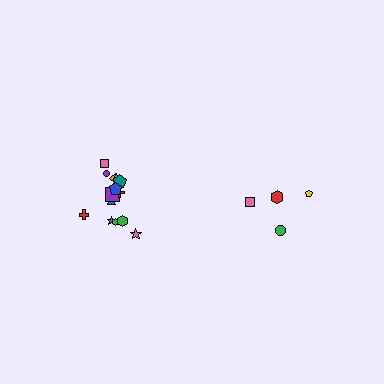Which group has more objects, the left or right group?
The left group.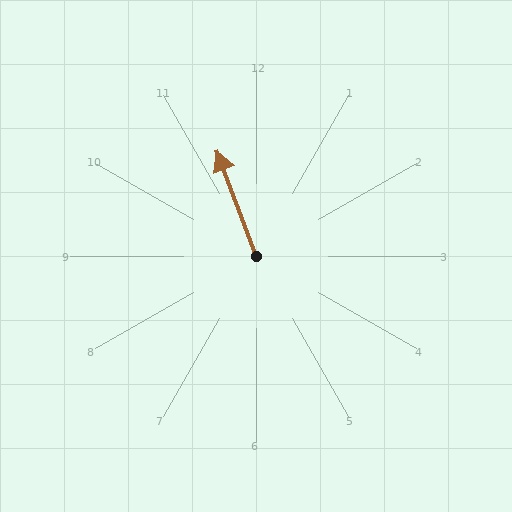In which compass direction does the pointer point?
North.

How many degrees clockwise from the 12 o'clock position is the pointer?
Approximately 340 degrees.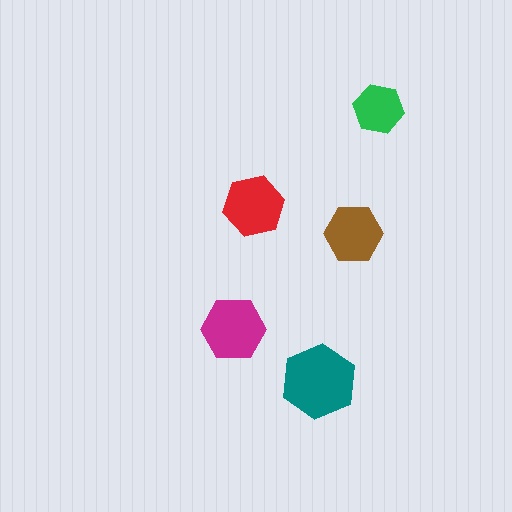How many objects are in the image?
There are 5 objects in the image.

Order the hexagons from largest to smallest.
the teal one, the magenta one, the red one, the brown one, the green one.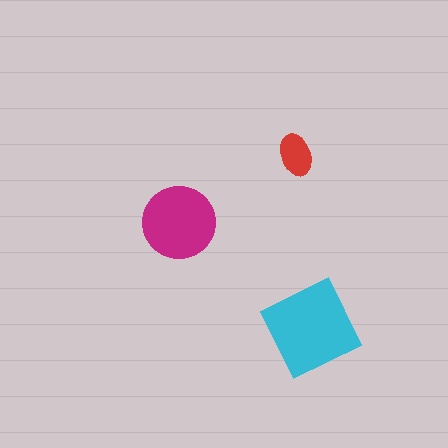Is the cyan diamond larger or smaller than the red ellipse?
Larger.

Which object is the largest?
The cyan diamond.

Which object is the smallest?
The red ellipse.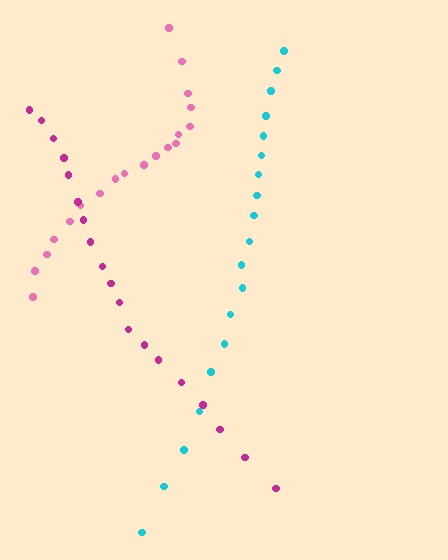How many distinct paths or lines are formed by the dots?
There are 3 distinct paths.